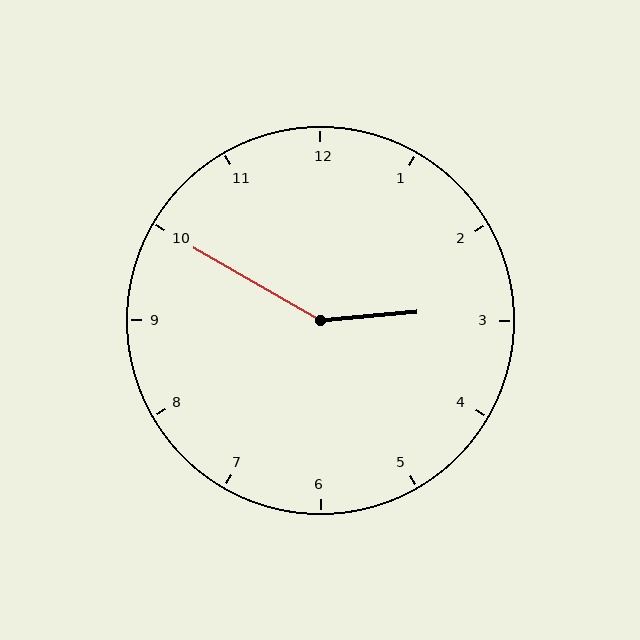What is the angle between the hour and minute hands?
Approximately 145 degrees.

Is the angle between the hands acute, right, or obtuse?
It is obtuse.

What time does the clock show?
2:50.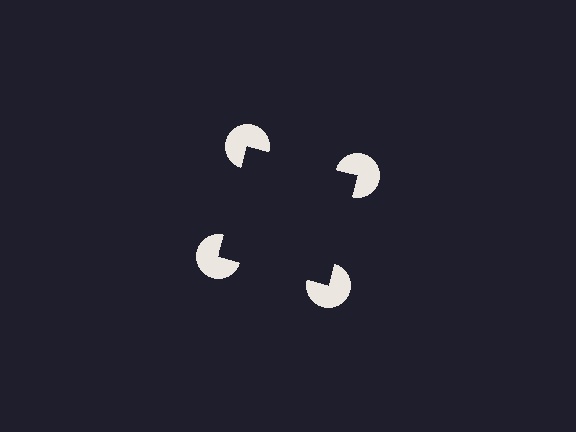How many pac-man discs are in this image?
There are 4 — one at each vertex of the illusory square.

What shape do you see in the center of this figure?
An illusory square — its edges are inferred from the aligned wedge cuts in the pac-man discs, not physically drawn.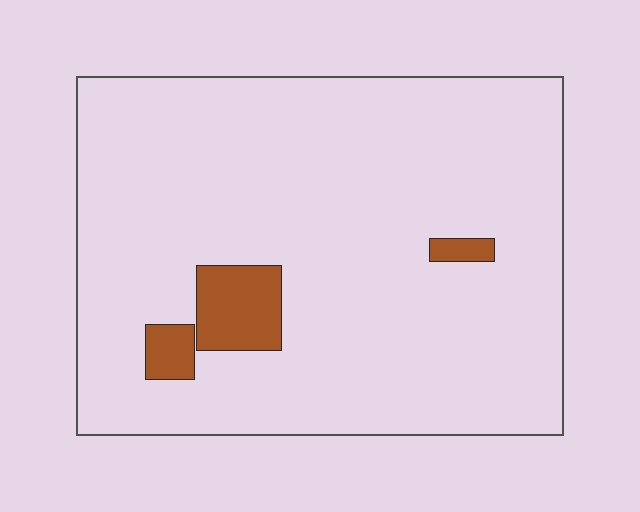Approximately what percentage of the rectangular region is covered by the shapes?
Approximately 5%.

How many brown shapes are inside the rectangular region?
3.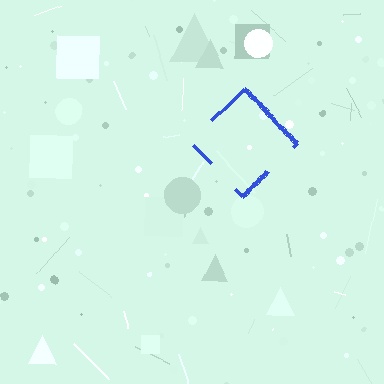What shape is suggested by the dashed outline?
The dashed outline suggests a diamond.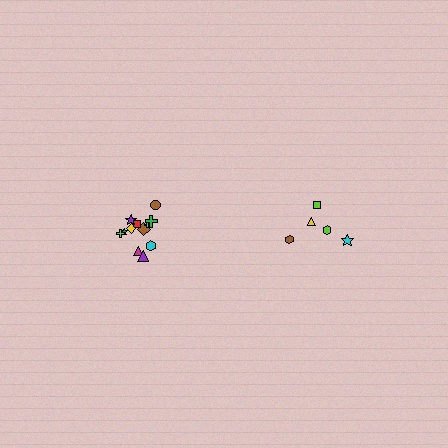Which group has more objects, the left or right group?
The left group.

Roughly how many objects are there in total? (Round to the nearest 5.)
Roughly 15 objects in total.